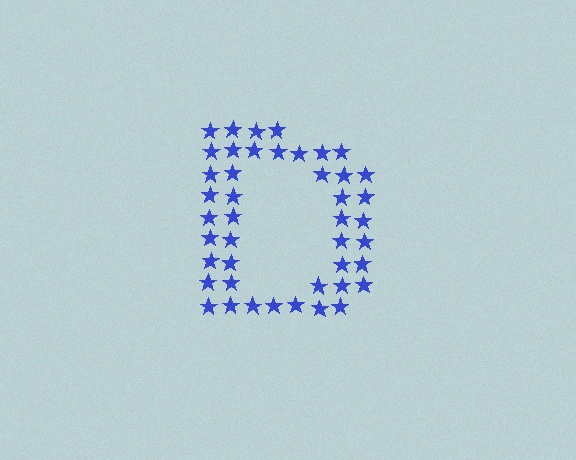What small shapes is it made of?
It is made of small stars.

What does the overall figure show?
The overall figure shows the letter D.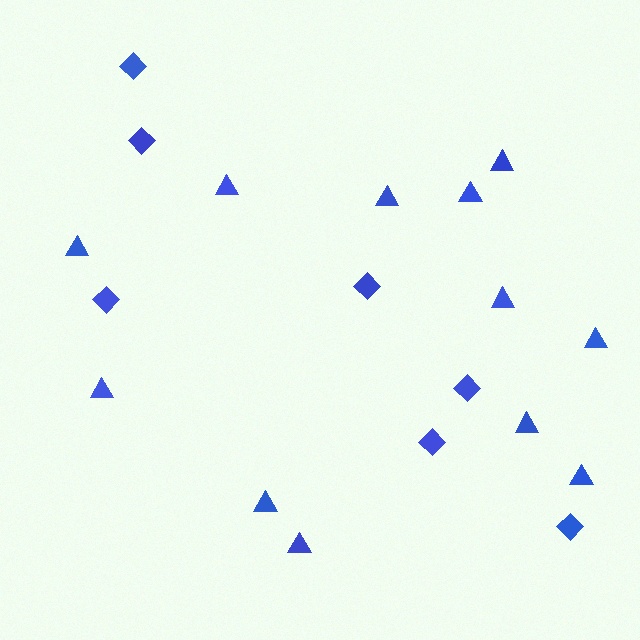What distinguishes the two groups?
There are 2 groups: one group of triangles (12) and one group of diamonds (7).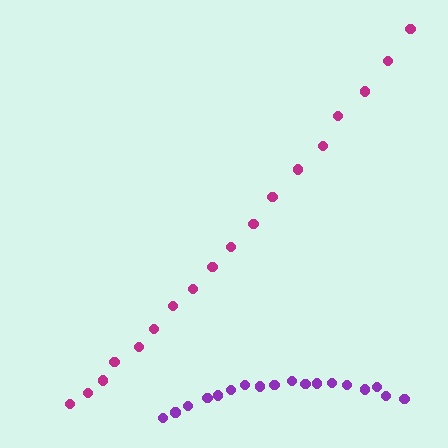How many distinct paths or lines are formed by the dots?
There are 2 distinct paths.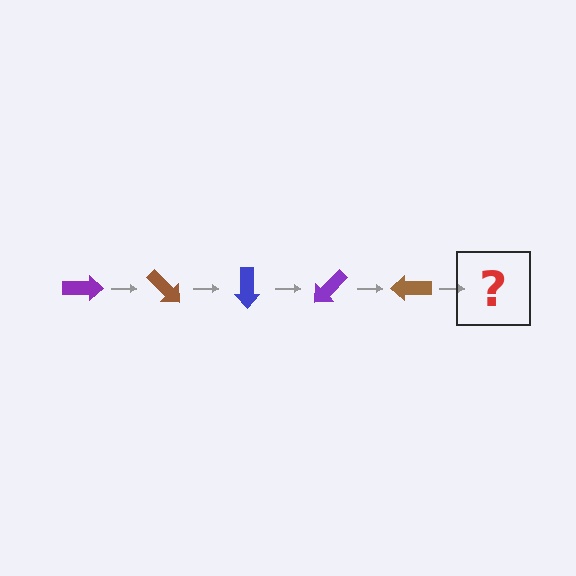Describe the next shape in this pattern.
It should be a blue arrow, rotated 225 degrees from the start.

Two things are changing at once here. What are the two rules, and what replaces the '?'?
The two rules are that it rotates 45 degrees each step and the color cycles through purple, brown, and blue. The '?' should be a blue arrow, rotated 225 degrees from the start.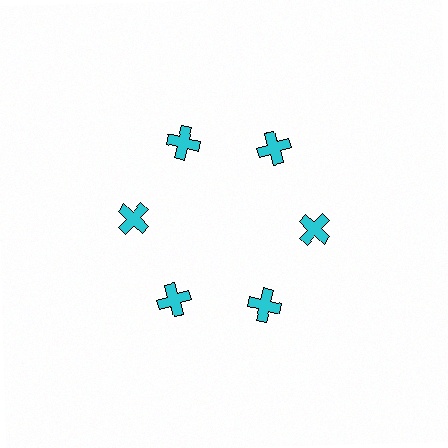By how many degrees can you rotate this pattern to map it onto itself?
The pattern maps onto itself every 60 degrees of rotation.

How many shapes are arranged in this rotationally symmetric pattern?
There are 6 shapes, arranged in 6 groups of 1.